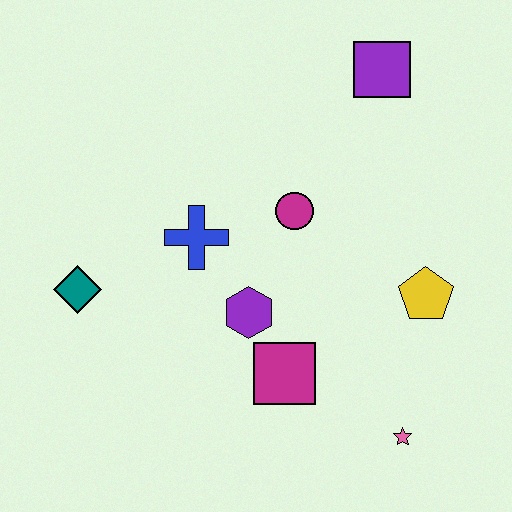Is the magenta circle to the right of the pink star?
No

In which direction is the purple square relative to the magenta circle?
The purple square is above the magenta circle.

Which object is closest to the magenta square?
The purple hexagon is closest to the magenta square.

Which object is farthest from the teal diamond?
The purple square is farthest from the teal diamond.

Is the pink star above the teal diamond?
No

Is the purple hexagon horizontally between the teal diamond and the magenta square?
Yes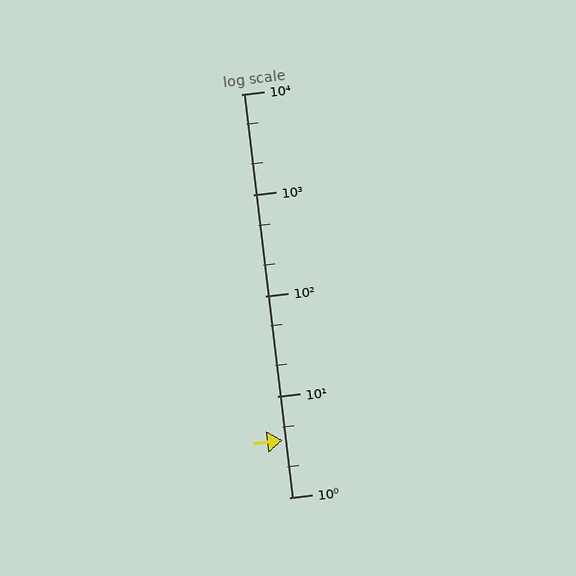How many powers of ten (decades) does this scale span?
The scale spans 4 decades, from 1 to 10000.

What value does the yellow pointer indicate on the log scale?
The pointer indicates approximately 3.7.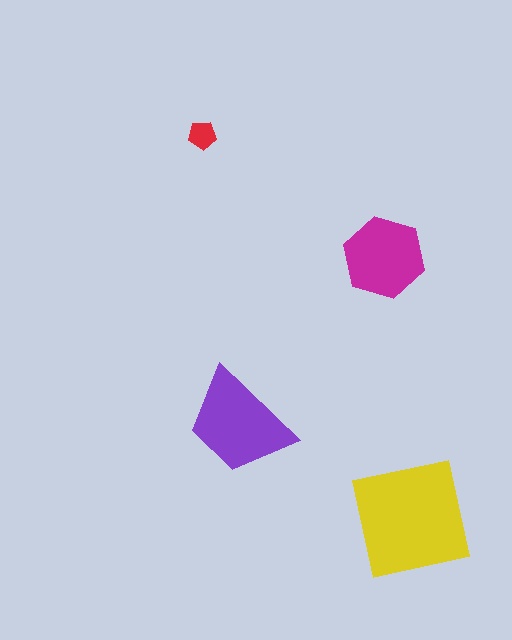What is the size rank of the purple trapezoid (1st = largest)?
2nd.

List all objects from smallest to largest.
The red pentagon, the magenta hexagon, the purple trapezoid, the yellow square.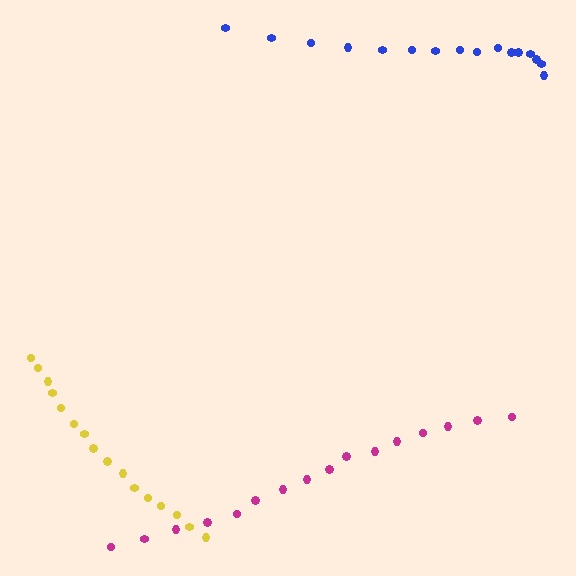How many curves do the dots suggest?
There are 3 distinct paths.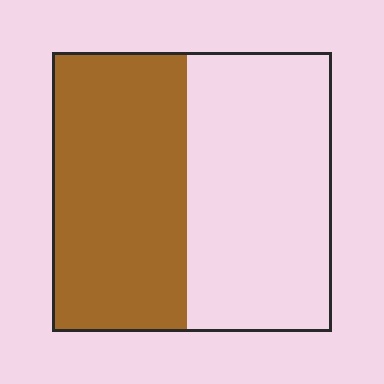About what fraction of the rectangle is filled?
About one half (1/2).